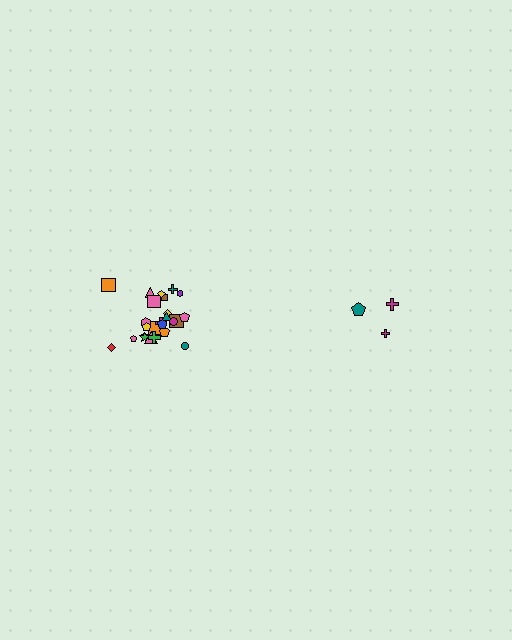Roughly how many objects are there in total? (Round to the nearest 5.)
Roughly 30 objects in total.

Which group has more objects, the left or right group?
The left group.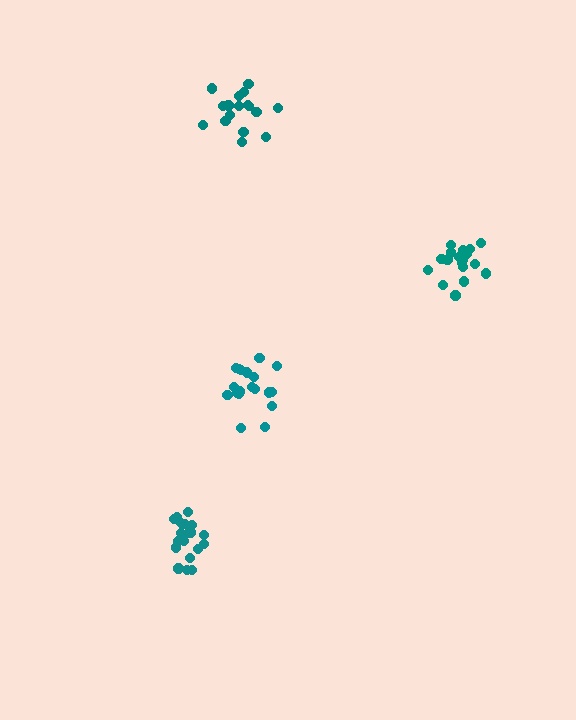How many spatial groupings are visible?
There are 4 spatial groupings.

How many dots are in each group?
Group 1: 21 dots, Group 2: 19 dots, Group 3: 19 dots, Group 4: 17 dots (76 total).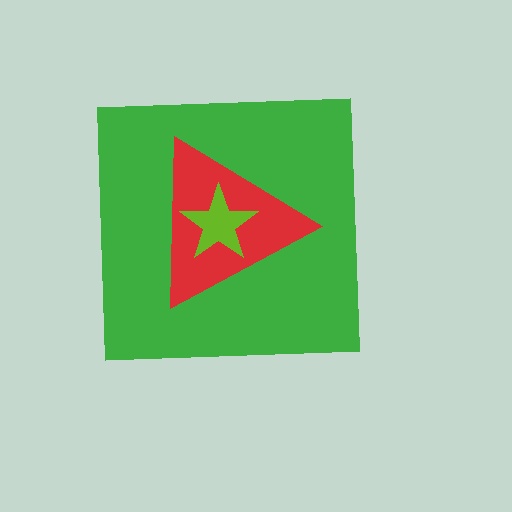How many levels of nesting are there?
3.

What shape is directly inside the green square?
The red triangle.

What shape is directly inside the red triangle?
The lime star.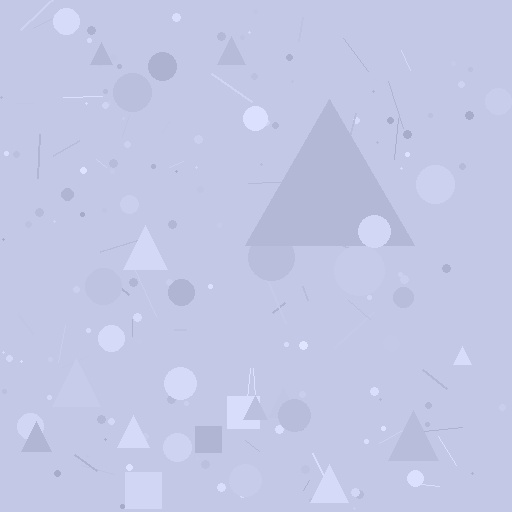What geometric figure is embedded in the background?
A triangle is embedded in the background.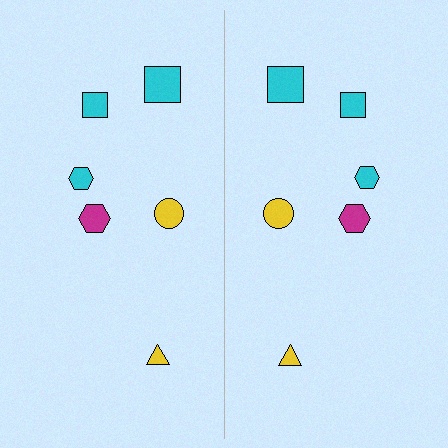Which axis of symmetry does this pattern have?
The pattern has a vertical axis of symmetry running through the center of the image.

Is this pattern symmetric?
Yes, this pattern has bilateral (reflection) symmetry.